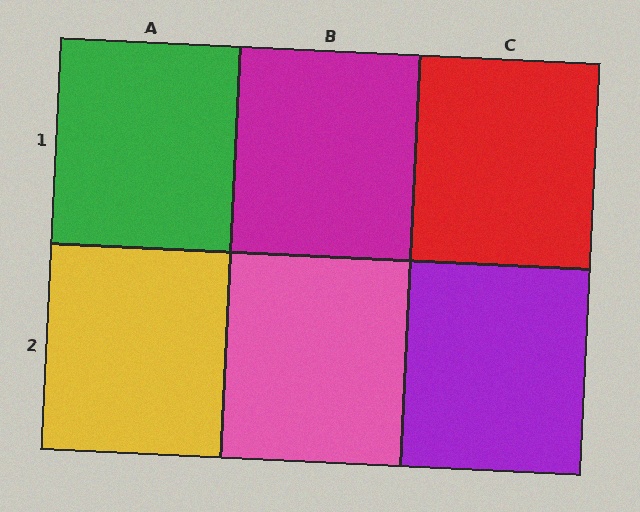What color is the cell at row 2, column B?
Pink.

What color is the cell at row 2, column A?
Yellow.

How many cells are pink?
1 cell is pink.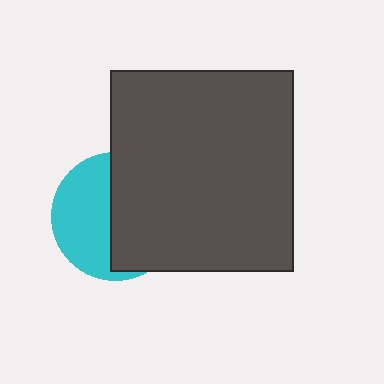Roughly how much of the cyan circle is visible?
About half of it is visible (roughly 46%).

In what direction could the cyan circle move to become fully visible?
The cyan circle could move left. That would shift it out from behind the dark gray rectangle entirely.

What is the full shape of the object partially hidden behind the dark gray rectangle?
The partially hidden object is a cyan circle.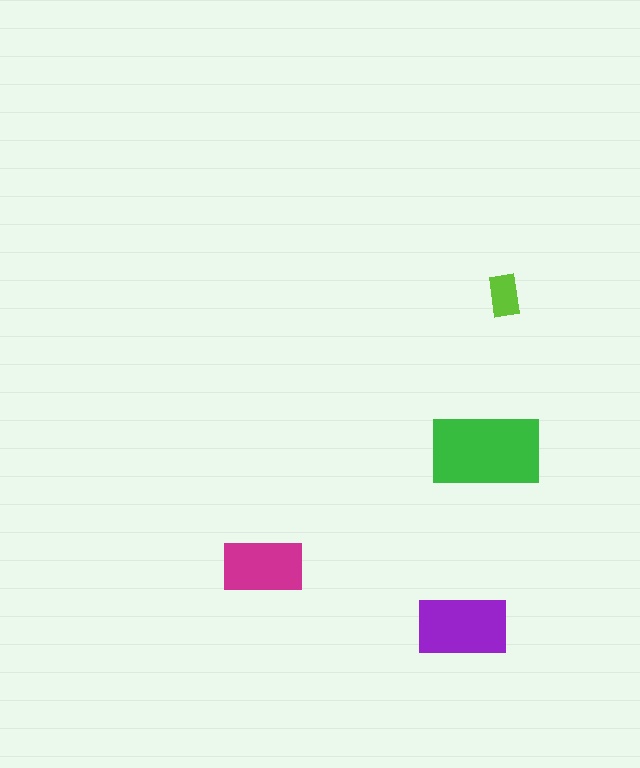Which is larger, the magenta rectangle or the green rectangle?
The green one.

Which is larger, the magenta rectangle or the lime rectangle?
The magenta one.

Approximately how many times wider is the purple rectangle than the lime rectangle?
About 2 times wider.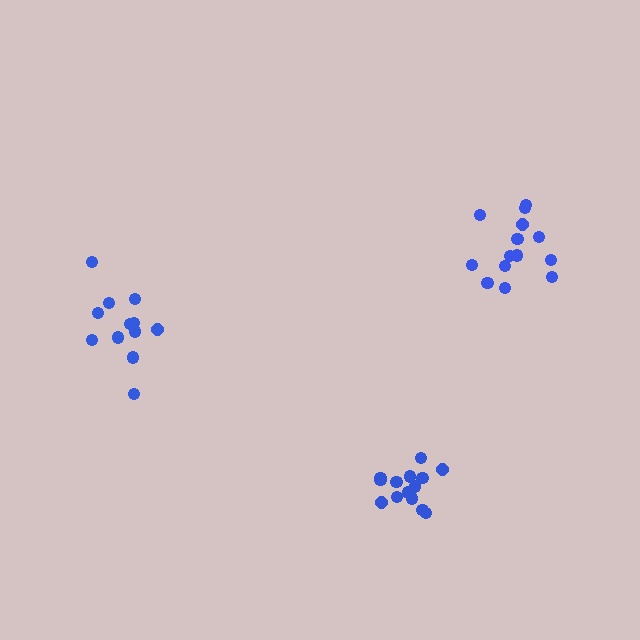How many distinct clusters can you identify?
There are 3 distinct clusters.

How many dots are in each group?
Group 1: 12 dots, Group 2: 15 dots, Group 3: 14 dots (41 total).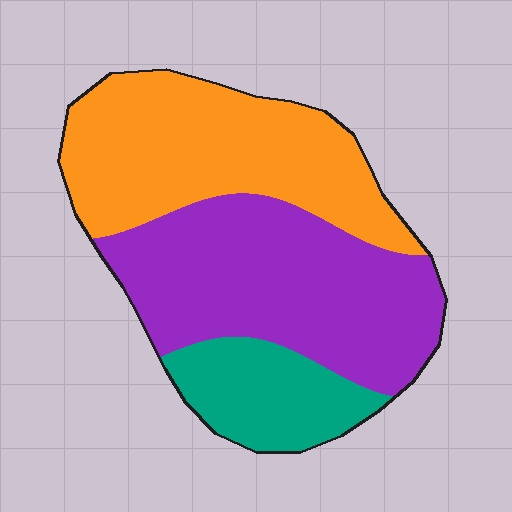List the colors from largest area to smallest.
From largest to smallest: purple, orange, teal.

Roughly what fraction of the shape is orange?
Orange takes up about two fifths (2/5) of the shape.